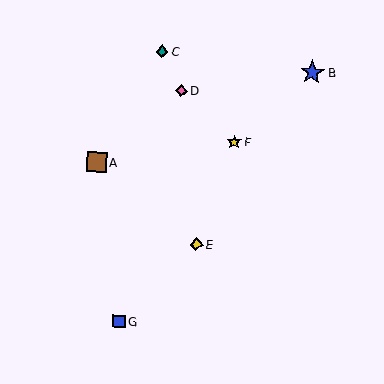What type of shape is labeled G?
Shape G is a blue square.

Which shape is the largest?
The blue star (labeled B) is the largest.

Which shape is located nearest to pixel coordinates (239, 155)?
The yellow star (labeled F) at (234, 142) is nearest to that location.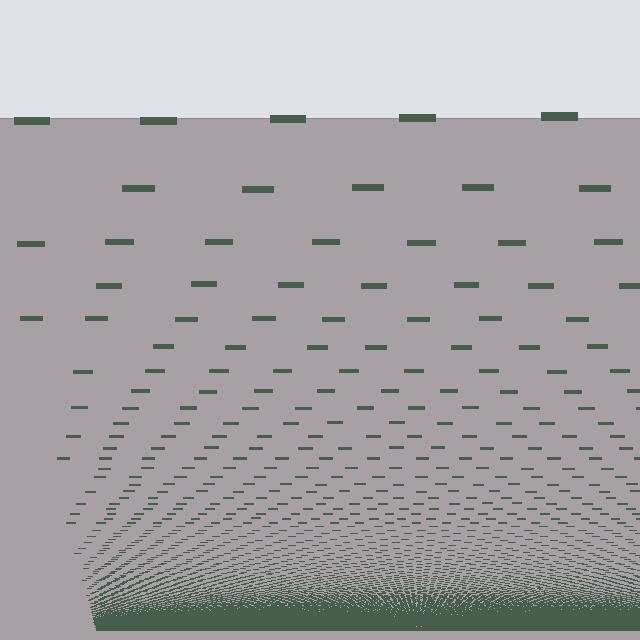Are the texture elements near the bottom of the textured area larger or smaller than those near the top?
Smaller. The gradient is inverted — elements near the bottom are smaller and denser.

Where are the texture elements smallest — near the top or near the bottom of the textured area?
Near the bottom.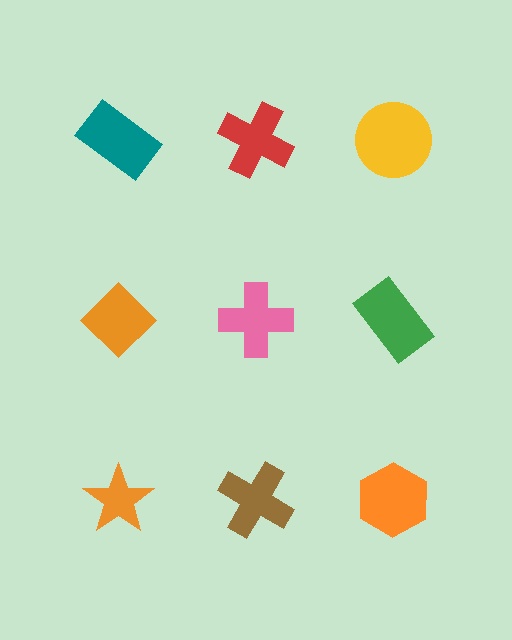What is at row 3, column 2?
A brown cross.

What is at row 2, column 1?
An orange diamond.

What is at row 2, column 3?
A green rectangle.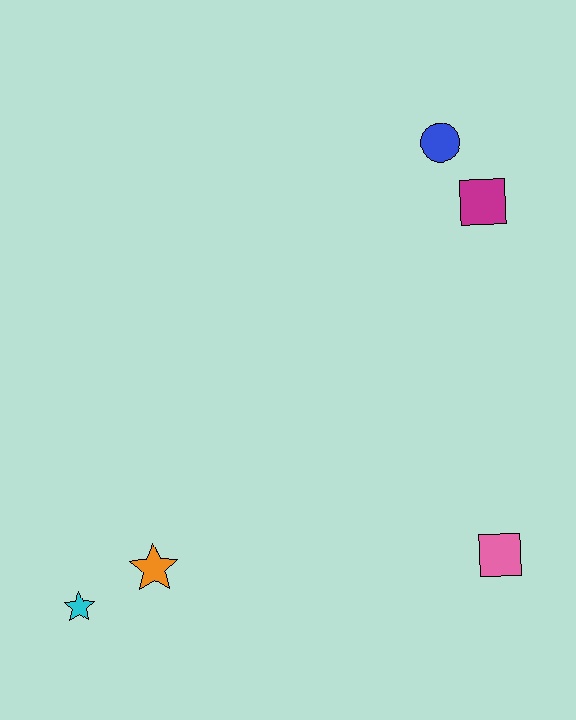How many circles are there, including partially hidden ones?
There is 1 circle.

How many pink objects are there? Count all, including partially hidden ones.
There is 1 pink object.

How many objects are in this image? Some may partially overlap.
There are 5 objects.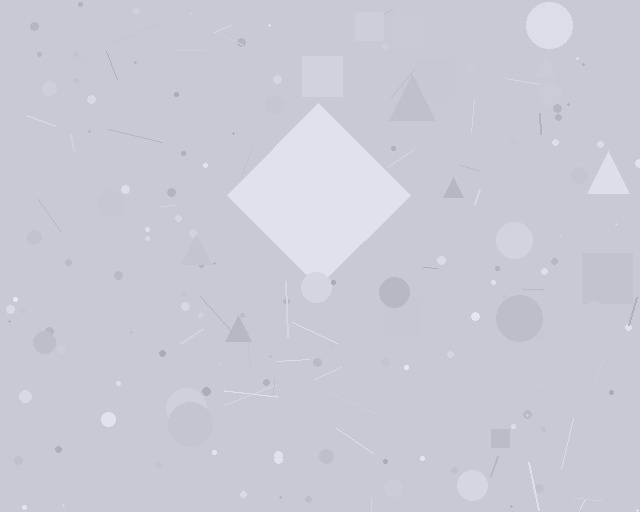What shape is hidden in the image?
A diamond is hidden in the image.